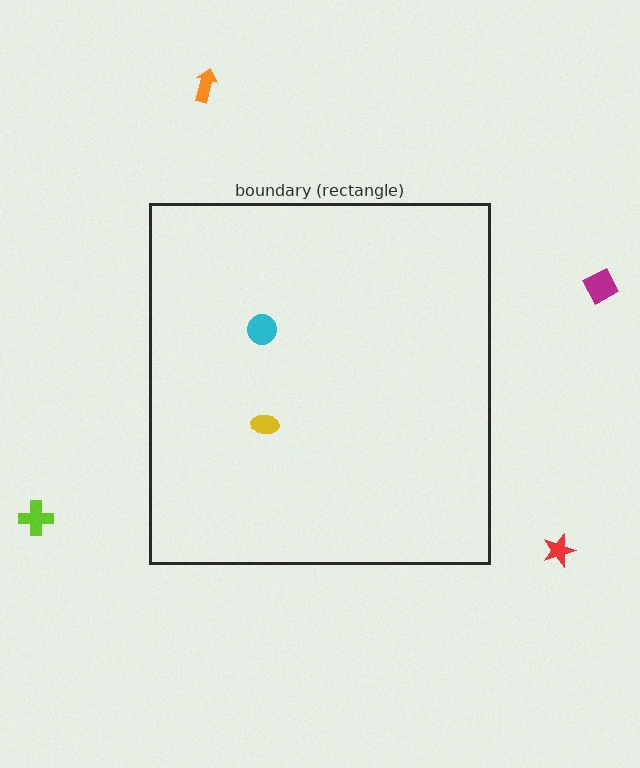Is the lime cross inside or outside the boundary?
Outside.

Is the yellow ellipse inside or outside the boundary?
Inside.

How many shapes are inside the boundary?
2 inside, 4 outside.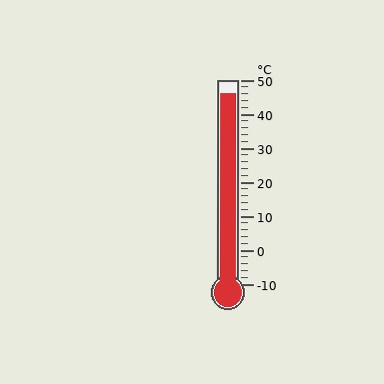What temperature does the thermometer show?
The thermometer shows approximately 46°C.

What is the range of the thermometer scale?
The thermometer scale ranges from -10°C to 50°C.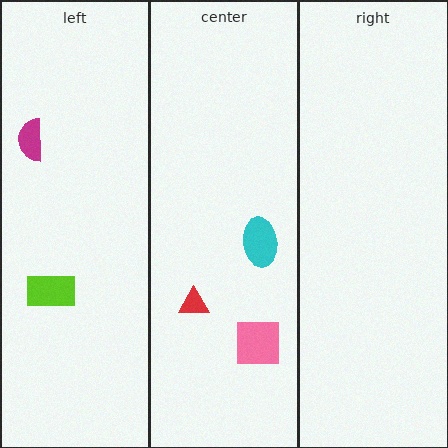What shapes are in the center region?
The cyan ellipse, the pink square, the red triangle.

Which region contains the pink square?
The center region.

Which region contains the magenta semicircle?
The left region.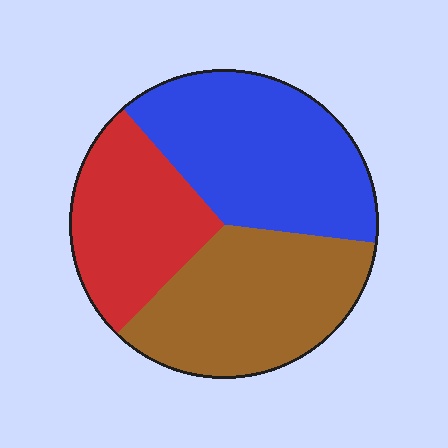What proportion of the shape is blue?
Blue takes up about three eighths (3/8) of the shape.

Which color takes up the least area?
Red, at roughly 25%.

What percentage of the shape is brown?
Brown covers around 35% of the shape.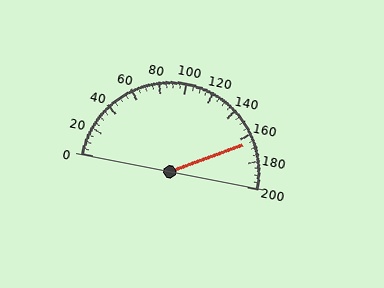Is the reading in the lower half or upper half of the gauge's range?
The reading is in the upper half of the range (0 to 200).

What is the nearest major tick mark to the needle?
The nearest major tick mark is 160.